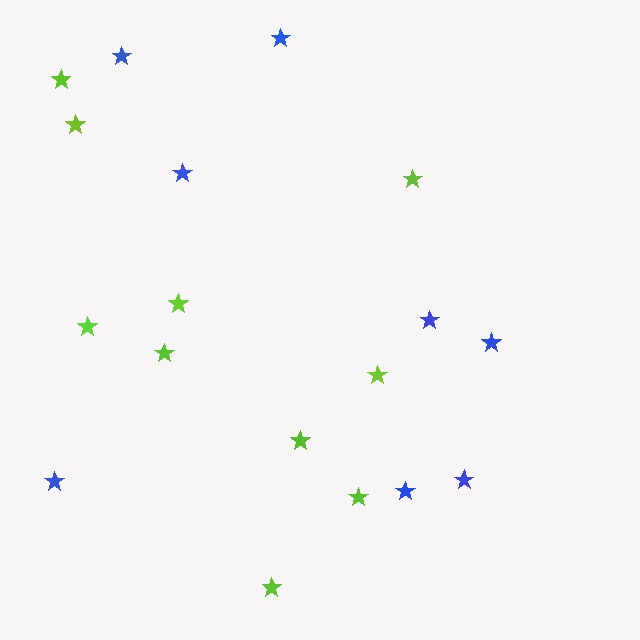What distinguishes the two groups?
There are 2 groups: one group of blue stars (8) and one group of lime stars (10).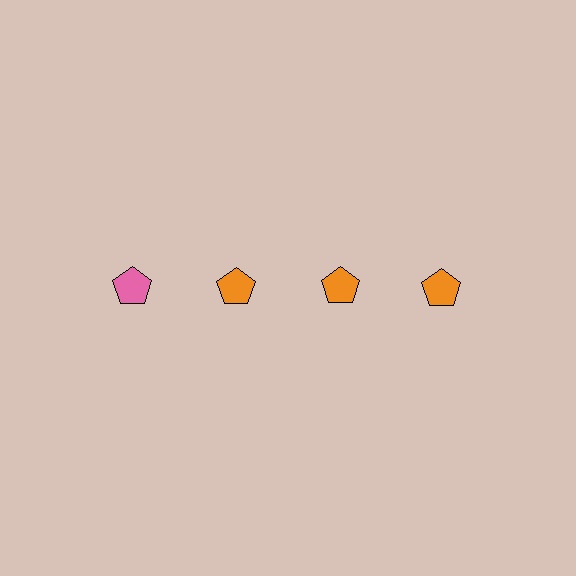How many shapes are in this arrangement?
There are 4 shapes arranged in a grid pattern.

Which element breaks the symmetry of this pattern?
The pink pentagon in the top row, leftmost column breaks the symmetry. All other shapes are orange pentagons.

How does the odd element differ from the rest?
It has a different color: pink instead of orange.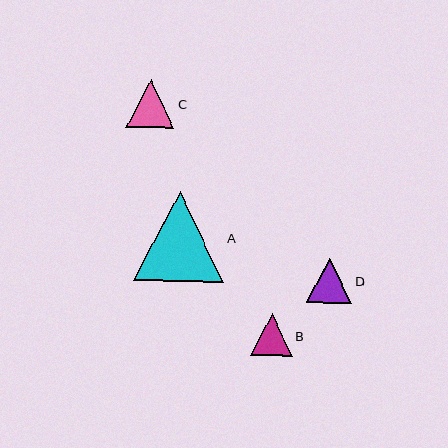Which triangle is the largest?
Triangle A is the largest with a size of approximately 90 pixels.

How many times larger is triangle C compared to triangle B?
Triangle C is approximately 1.2 times the size of triangle B.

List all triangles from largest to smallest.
From largest to smallest: A, C, D, B.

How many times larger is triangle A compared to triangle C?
Triangle A is approximately 1.9 times the size of triangle C.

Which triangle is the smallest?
Triangle B is the smallest with a size of approximately 41 pixels.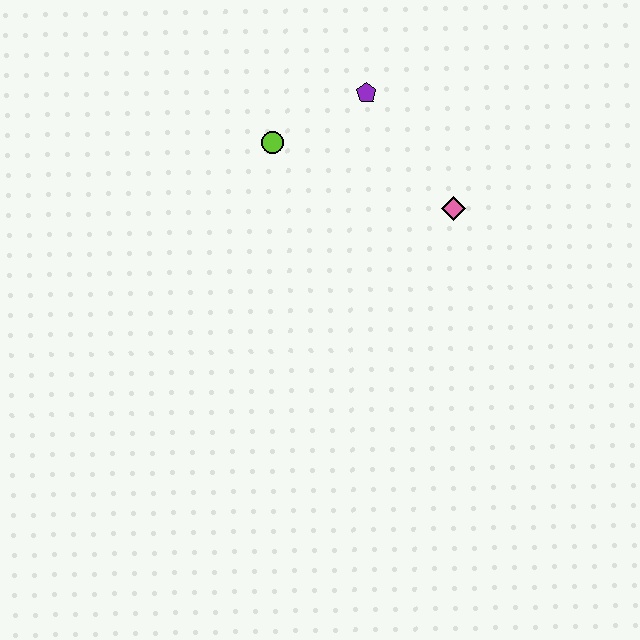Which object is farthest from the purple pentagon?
The pink diamond is farthest from the purple pentagon.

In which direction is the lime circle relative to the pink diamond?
The lime circle is to the left of the pink diamond.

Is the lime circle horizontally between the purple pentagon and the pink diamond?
No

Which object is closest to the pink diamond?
The purple pentagon is closest to the pink diamond.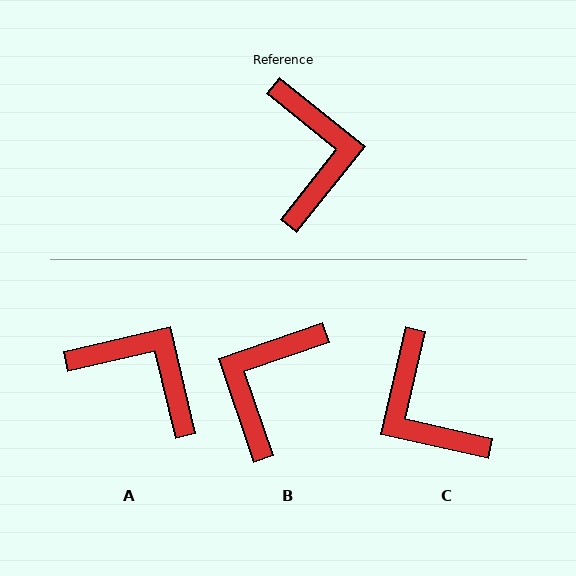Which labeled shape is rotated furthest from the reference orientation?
C, about 154 degrees away.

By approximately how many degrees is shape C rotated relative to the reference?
Approximately 154 degrees clockwise.